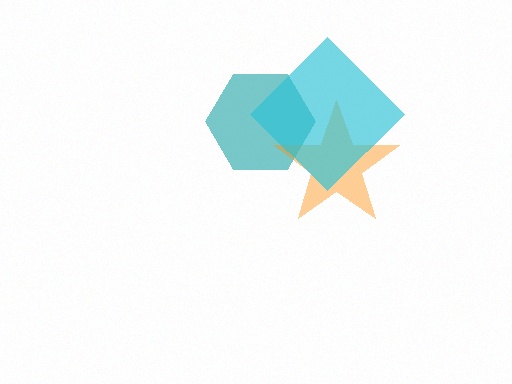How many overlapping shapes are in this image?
There are 3 overlapping shapes in the image.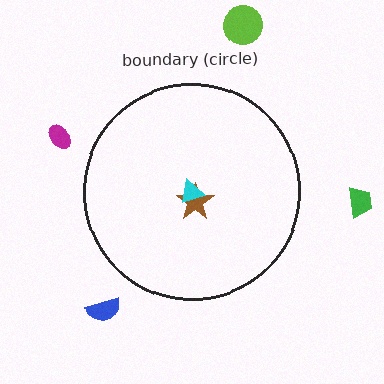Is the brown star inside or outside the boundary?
Inside.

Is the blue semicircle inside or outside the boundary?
Outside.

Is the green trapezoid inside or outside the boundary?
Outside.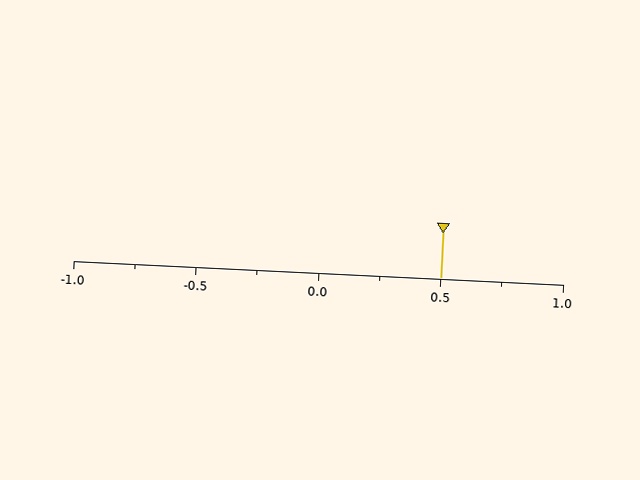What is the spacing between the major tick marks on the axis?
The major ticks are spaced 0.5 apart.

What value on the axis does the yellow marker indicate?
The marker indicates approximately 0.5.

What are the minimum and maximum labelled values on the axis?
The axis runs from -1.0 to 1.0.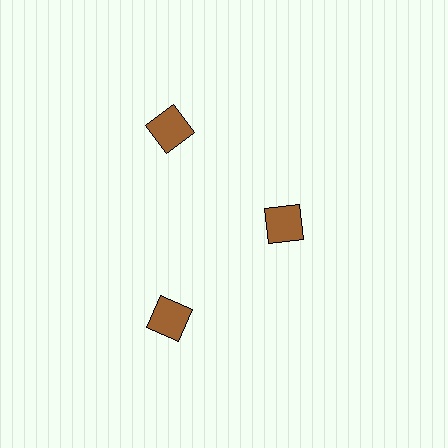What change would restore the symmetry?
The symmetry would be restored by moving it outward, back onto the ring so that all 3 diamonds sit at equal angles and equal distance from the center.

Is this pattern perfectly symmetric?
No. The 3 brown diamonds are arranged in a ring, but one element near the 3 o'clock position is pulled inward toward the center, breaking the 3-fold rotational symmetry.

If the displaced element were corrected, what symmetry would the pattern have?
It would have 3-fold rotational symmetry — the pattern would map onto itself every 120 degrees.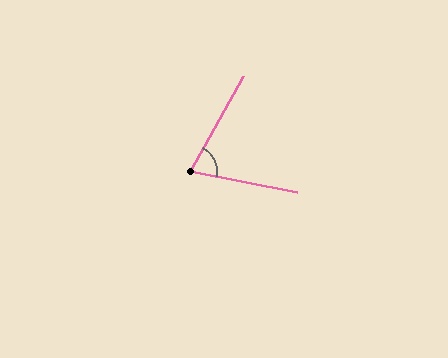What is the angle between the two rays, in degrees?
Approximately 72 degrees.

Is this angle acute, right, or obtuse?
It is acute.